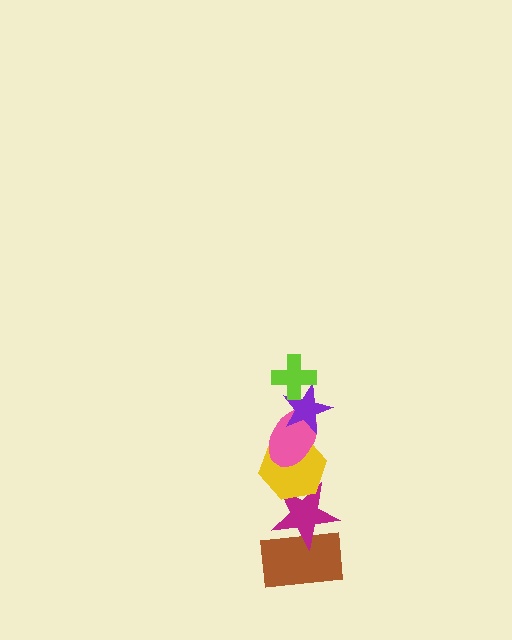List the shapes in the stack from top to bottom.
From top to bottom: the lime cross, the purple star, the pink ellipse, the yellow hexagon, the magenta star, the brown rectangle.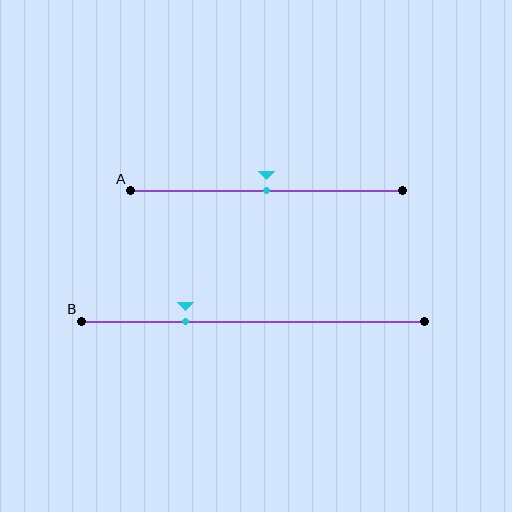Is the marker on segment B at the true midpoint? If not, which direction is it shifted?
No, the marker on segment B is shifted to the left by about 20% of the segment length.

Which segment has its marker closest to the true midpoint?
Segment A has its marker closest to the true midpoint.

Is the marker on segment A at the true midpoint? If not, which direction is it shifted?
Yes, the marker on segment A is at the true midpoint.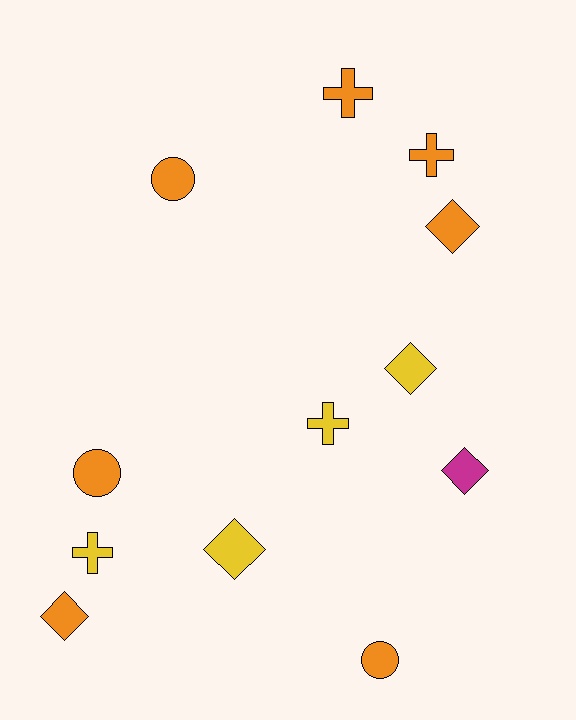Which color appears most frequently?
Orange, with 7 objects.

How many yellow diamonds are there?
There are 2 yellow diamonds.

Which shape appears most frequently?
Diamond, with 5 objects.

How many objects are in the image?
There are 12 objects.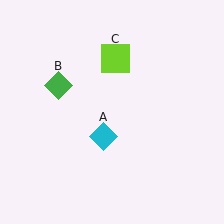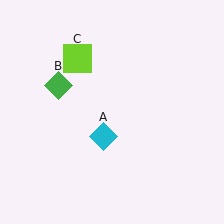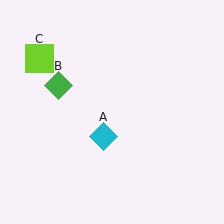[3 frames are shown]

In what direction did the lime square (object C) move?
The lime square (object C) moved left.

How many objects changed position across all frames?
1 object changed position: lime square (object C).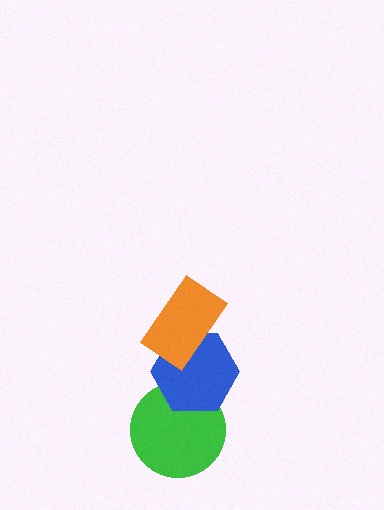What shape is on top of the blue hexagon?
The orange rectangle is on top of the blue hexagon.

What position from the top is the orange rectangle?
The orange rectangle is 1st from the top.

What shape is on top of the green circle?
The blue hexagon is on top of the green circle.